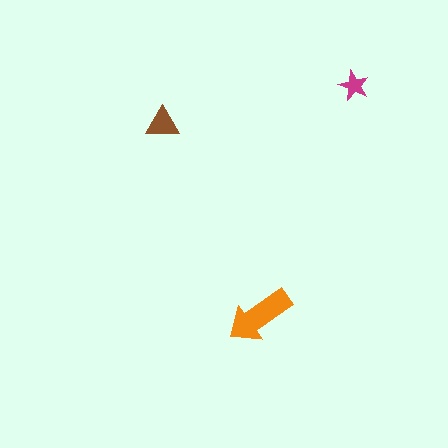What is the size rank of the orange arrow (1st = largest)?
1st.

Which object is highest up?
The magenta star is topmost.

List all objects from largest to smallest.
The orange arrow, the brown triangle, the magenta star.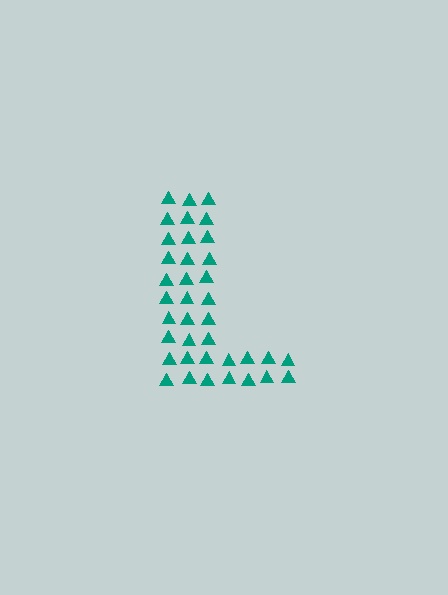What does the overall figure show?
The overall figure shows the letter L.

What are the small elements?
The small elements are triangles.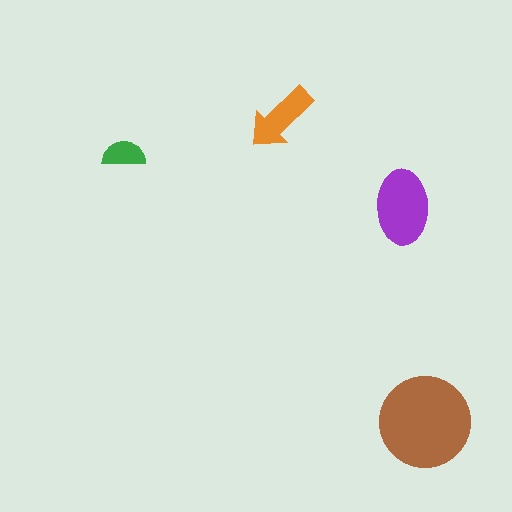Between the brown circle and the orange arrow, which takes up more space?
The brown circle.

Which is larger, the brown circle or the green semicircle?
The brown circle.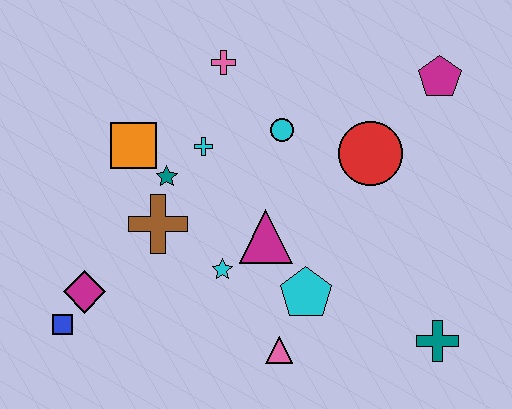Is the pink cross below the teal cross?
No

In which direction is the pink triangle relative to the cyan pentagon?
The pink triangle is below the cyan pentagon.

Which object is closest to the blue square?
The magenta diamond is closest to the blue square.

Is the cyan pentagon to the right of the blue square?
Yes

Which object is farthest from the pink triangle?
The magenta pentagon is farthest from the pink triangle.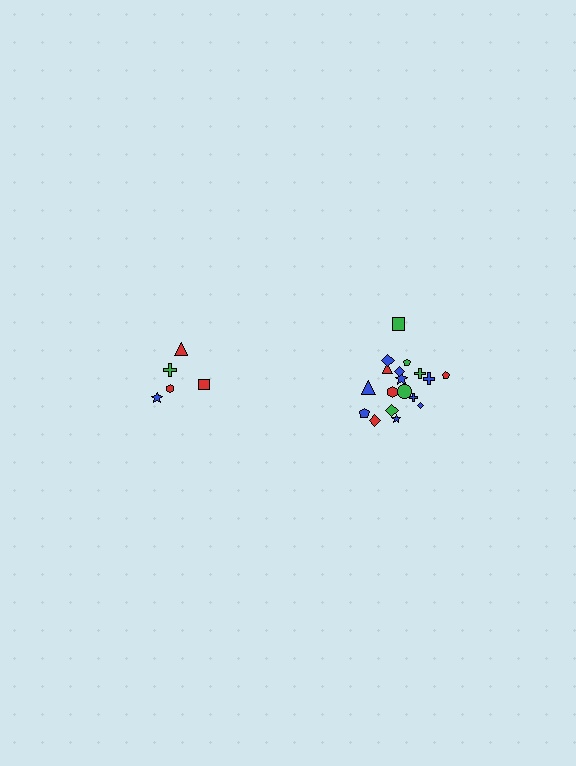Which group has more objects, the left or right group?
The right group.